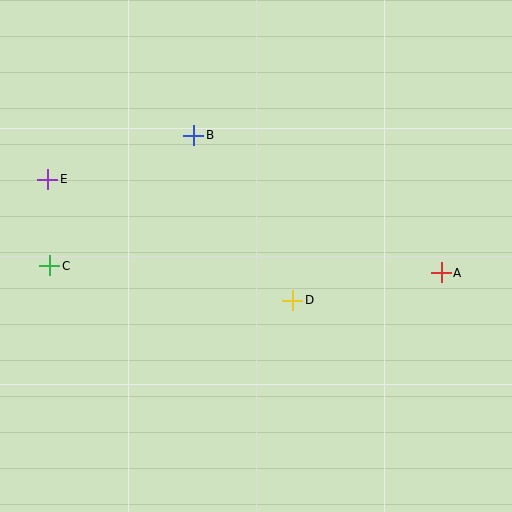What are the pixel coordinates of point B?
Point B is at (194, 135).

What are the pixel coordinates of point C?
Point C is at (50, 266).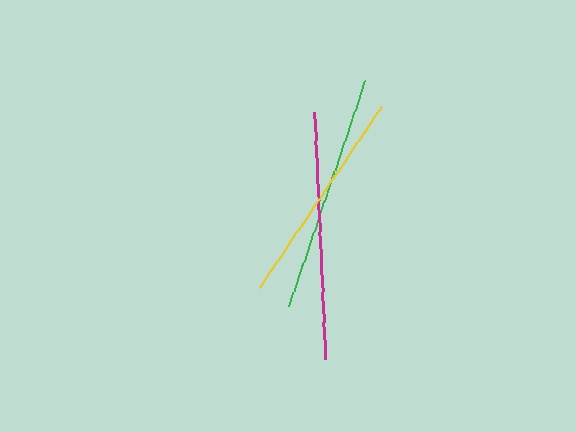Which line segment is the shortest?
The yellow line is the shortest at approximately 218 pixels.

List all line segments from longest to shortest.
From longest to shortest: magenta, green, yellow.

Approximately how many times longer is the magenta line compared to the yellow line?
The magenta line is approximately 1.1 times the length of the yellow line.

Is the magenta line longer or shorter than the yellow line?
The magenta line is longer than the yellow line.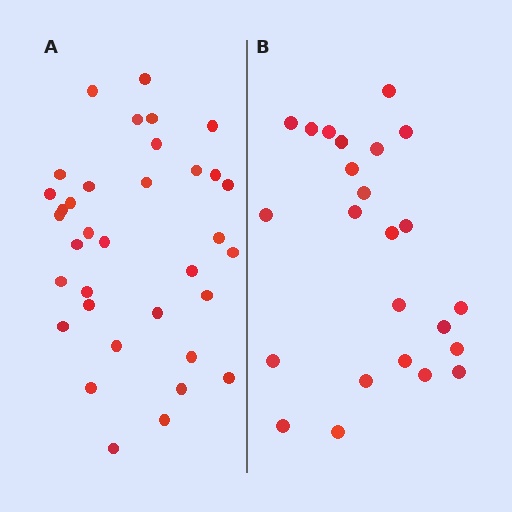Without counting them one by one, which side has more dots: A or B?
Region A (the left region) has more dots.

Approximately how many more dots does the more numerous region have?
Region A has roughly 12 or so more dots than region B.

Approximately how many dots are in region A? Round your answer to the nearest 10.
About 40 dots. (The exact count is 35, which rounds to 40.)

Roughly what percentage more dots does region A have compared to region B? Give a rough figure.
About 45% more.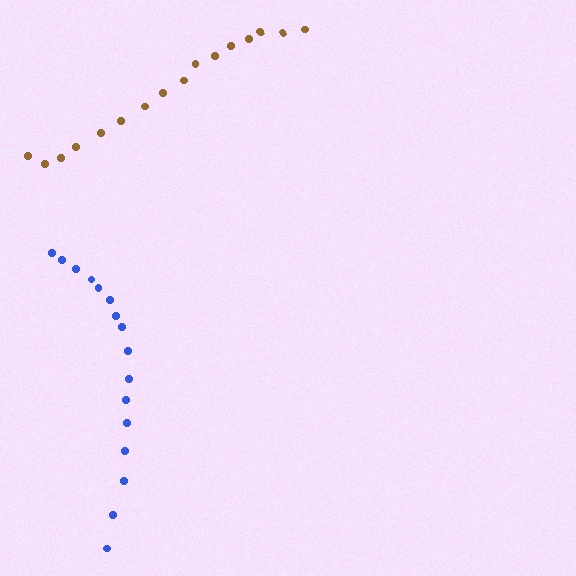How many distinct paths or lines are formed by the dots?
There are 2 distinct paths.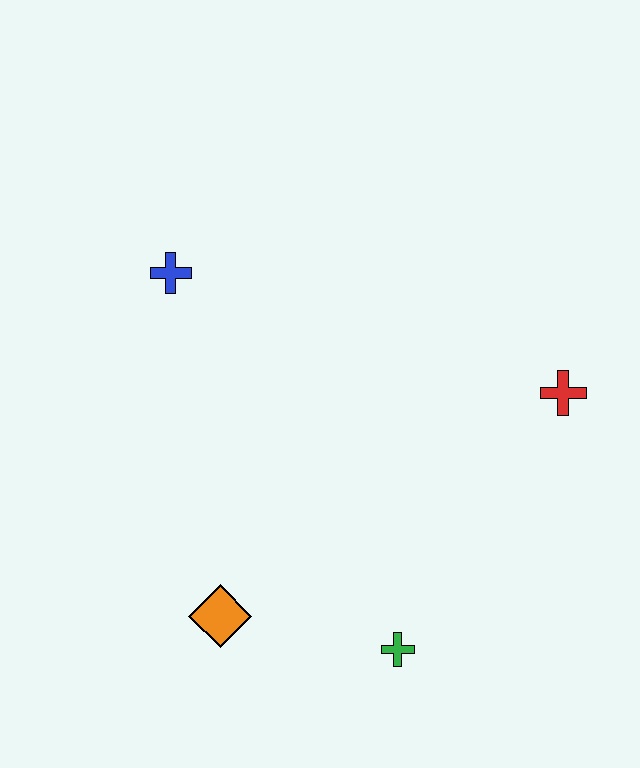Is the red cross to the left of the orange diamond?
No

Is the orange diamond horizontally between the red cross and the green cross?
No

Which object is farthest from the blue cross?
The green cross is farthest from the blue cross.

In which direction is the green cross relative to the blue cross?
The green cross is below the blue cross.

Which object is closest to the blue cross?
The orange diamond is closest to the blue cross.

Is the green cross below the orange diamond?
Yes